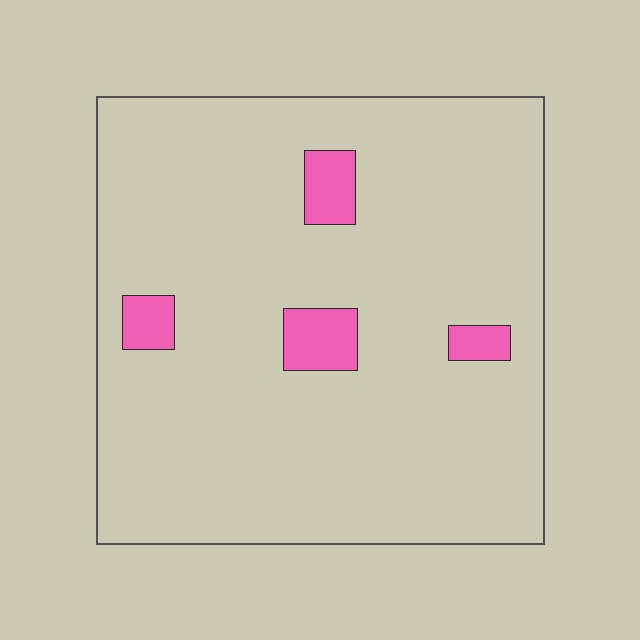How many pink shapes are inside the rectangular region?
4.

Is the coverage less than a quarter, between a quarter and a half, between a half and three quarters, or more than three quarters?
Less than a quarter.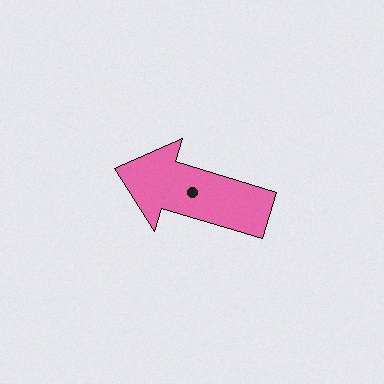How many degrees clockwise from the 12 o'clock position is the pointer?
Approximately 287 degrees.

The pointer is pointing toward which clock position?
Roughly 10 o'clock.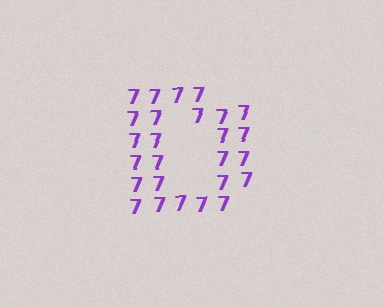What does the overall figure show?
The overall figure shows the letter D.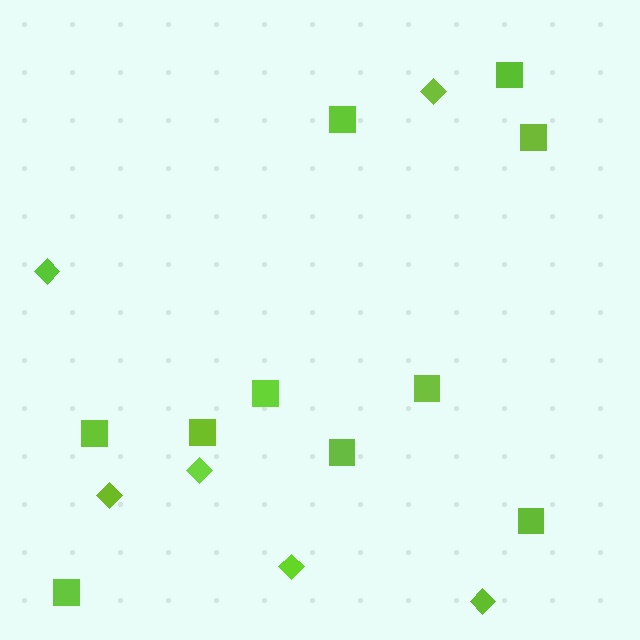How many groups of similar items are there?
There are 2 groups: one group of squares (10) and one group of diamonds (6).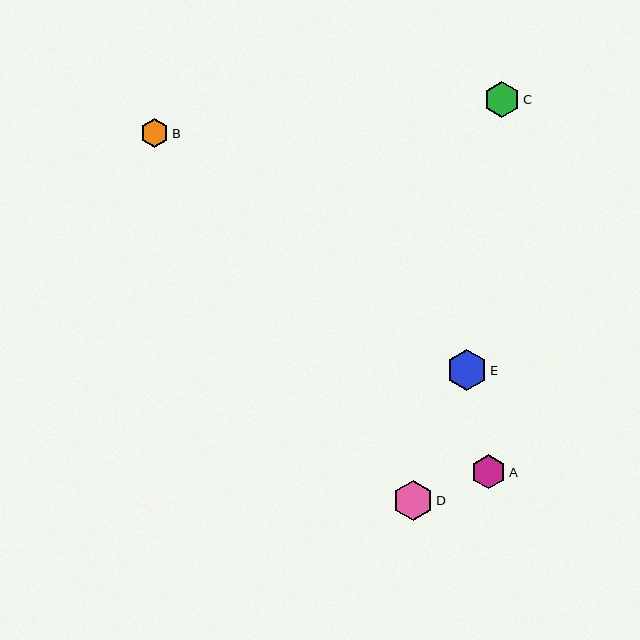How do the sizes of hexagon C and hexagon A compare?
Hexagon C and hexagon A are approximately the same size.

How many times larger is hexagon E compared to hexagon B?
Hexagon E is approximately 1.4 times the size of hexagon B.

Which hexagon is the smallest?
Hexagon B is the smallest with a size of approximately 28 pixels.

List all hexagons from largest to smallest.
From largest to smallest: E, D, C, A, B.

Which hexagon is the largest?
Hexagon E is the largest with a size of approximately 41 pixels.